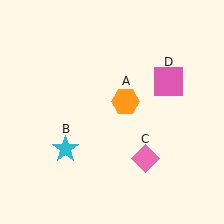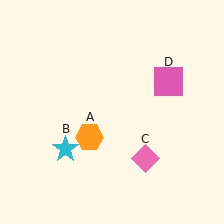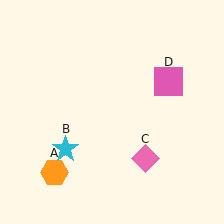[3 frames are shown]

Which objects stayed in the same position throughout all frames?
Cyan star (object B) and pink diamond (object C) and pink square (object D) remained stationary.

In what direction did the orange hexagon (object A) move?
The orange hexagon (object A) moved down and to the left.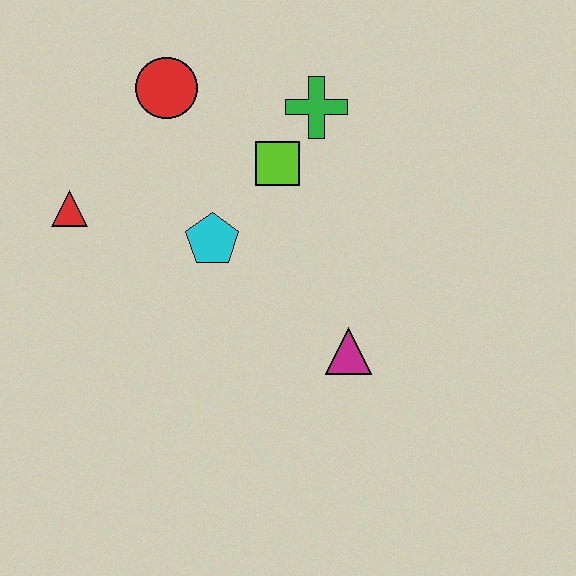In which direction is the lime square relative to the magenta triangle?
The lime square is above the magenta triangle.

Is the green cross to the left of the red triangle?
No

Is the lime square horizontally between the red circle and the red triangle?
No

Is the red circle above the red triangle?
Yes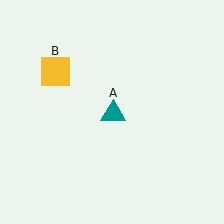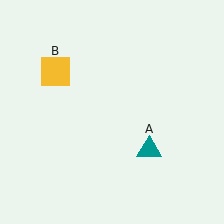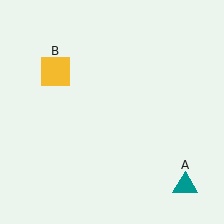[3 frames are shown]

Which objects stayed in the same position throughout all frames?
Yellow square (object B) remained stationary.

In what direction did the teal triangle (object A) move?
The teal triangle (object A) moved down and to the right.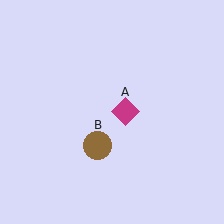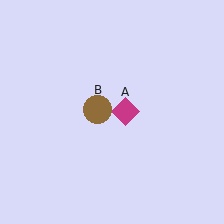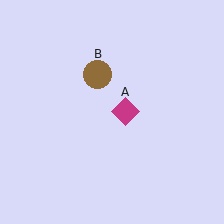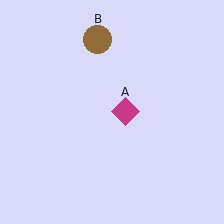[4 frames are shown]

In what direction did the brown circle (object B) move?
The brown circle (object B) moved up.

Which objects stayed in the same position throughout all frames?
Magenta diamond (object A) remained stationary.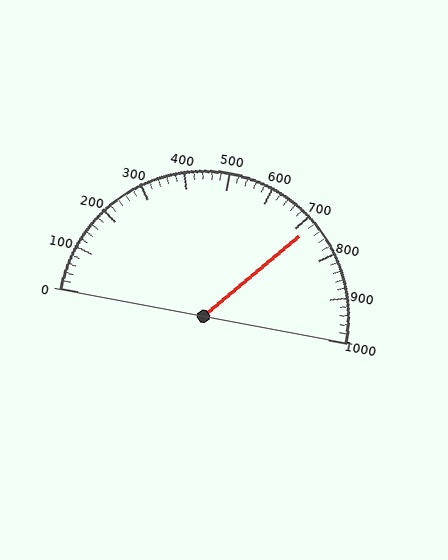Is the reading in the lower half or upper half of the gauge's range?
The reading is in the upper half of the range (0 to 1000).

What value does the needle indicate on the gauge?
The needle indicates approximately 720.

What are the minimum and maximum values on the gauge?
The gauge ranges from 0 to 1000.